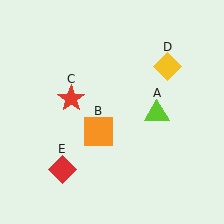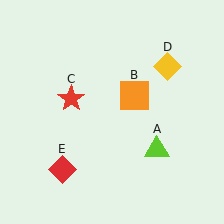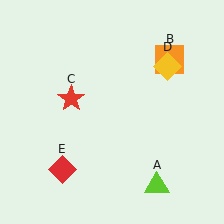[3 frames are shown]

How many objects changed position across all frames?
2 objects changed position: lime triangle (object A), orange square (object B).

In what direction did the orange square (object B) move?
The orange square (object B) moved up and to the right.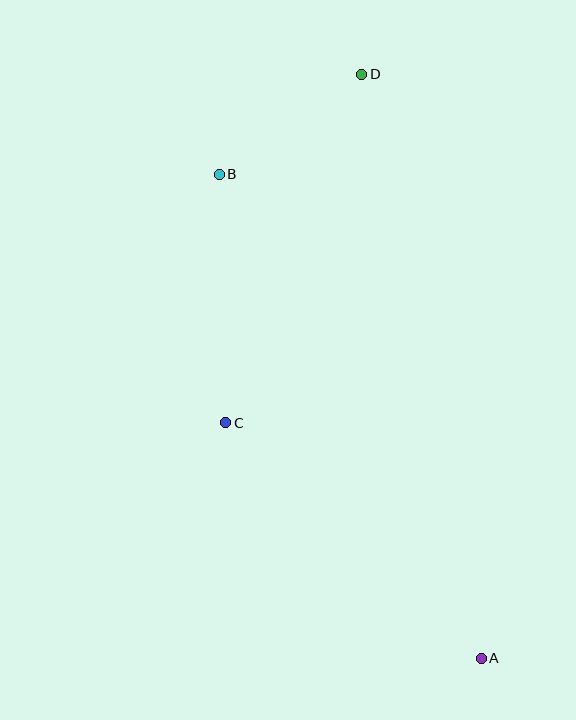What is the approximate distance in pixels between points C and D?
The distance between C and D is approximately 374 pixels.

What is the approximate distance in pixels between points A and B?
The distance between A and B is approximately 550 pixels.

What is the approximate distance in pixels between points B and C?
The distance between B and C is approximately 249 pixels.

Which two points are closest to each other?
Points B and D are closest to each other.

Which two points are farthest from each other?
Points A and D are farthest from each other.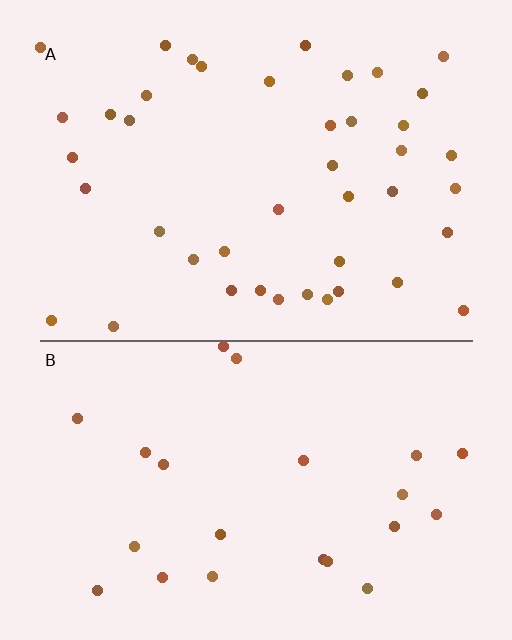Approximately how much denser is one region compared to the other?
Approximately 1.9× — region A over region B.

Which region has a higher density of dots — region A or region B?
A (the top).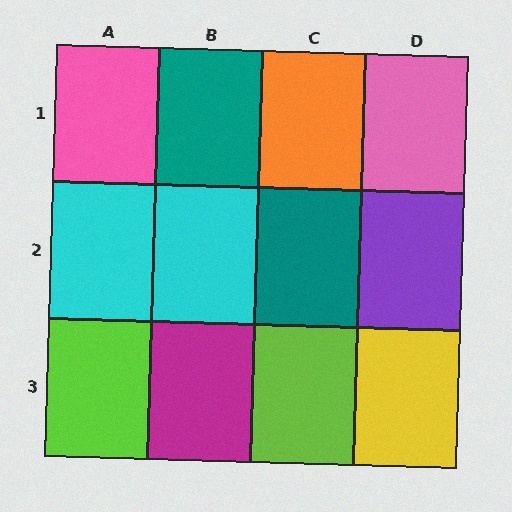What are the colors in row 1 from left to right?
Pink, teal, orange, pink.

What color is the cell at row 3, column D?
Yellow.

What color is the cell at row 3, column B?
Magenta.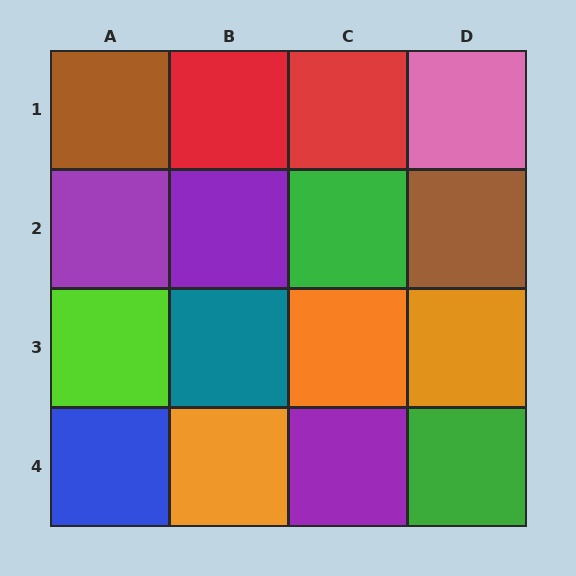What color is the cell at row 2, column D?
Brown.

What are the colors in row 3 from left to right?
Lime, teal, orange, orange.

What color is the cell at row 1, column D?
Pink.